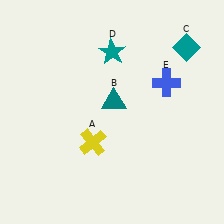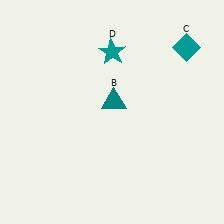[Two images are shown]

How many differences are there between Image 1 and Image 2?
There are 2 differences between the two images.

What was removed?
The yellow cross (A), the blue cross (E) were removed in Image 2.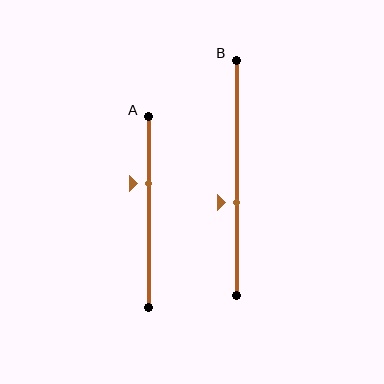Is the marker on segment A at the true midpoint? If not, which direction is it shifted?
No, the marker on segment A is shifted upward by about 15% of the segment length.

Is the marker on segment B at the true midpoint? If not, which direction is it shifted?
No, the marker on segment B is shifted downward by about 10% of the segment length.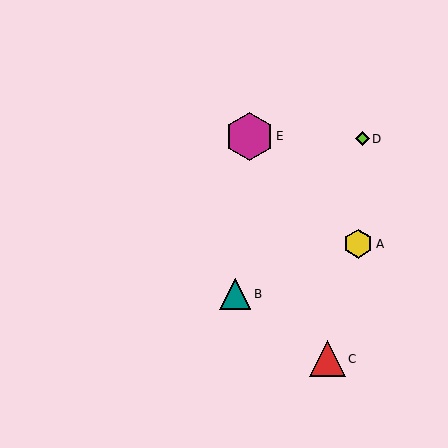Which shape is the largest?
The magenta hexagon (labeled E) is the largest.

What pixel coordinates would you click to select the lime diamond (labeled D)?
Click at (362, 139) to select the lime diamond D.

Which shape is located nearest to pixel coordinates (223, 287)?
The teal triangle (labeled B) at (235, 294) is nearest to that location.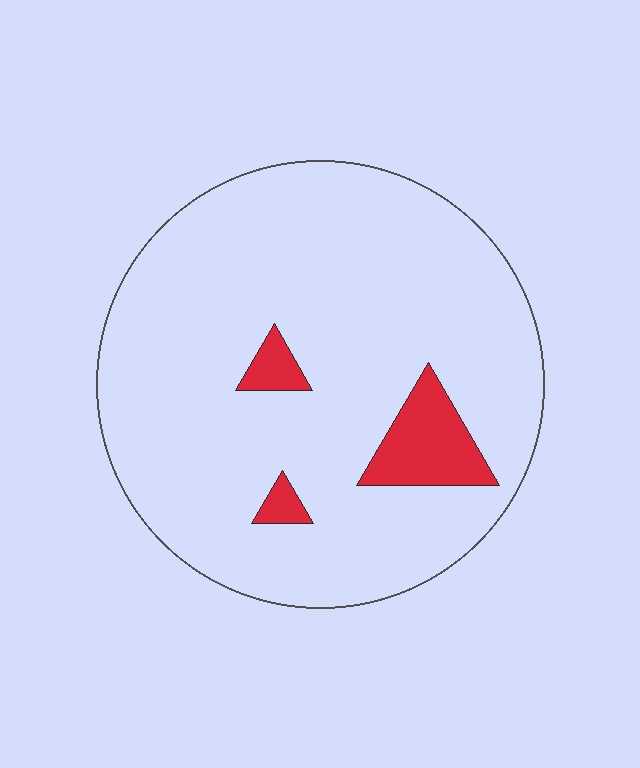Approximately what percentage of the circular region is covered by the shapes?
Approximately 10%.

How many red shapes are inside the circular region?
3.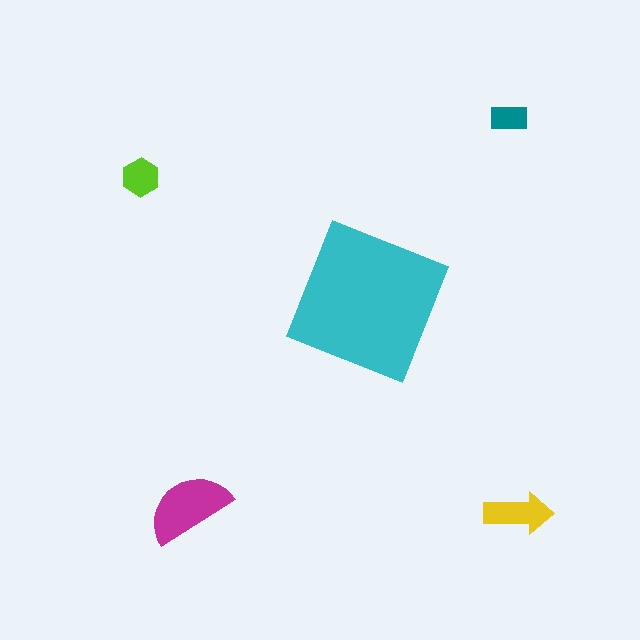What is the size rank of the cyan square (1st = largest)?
1st.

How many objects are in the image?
There are 5 objects in the image.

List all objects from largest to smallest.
The cyan square, the magenta semicircle, the yellow arrow, the lime hexagon, the teal rectangle.